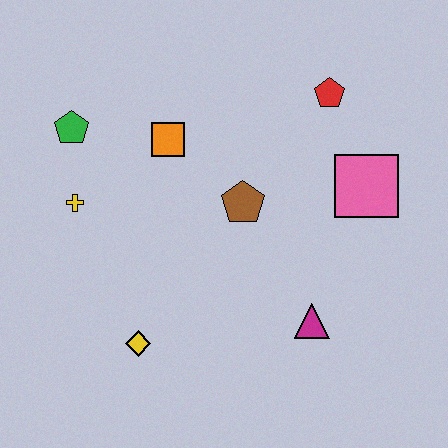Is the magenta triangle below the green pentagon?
Yes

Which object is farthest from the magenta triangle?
The green pentagon is farthest from the magenta triangle.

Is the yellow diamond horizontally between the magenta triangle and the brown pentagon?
No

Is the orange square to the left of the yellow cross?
No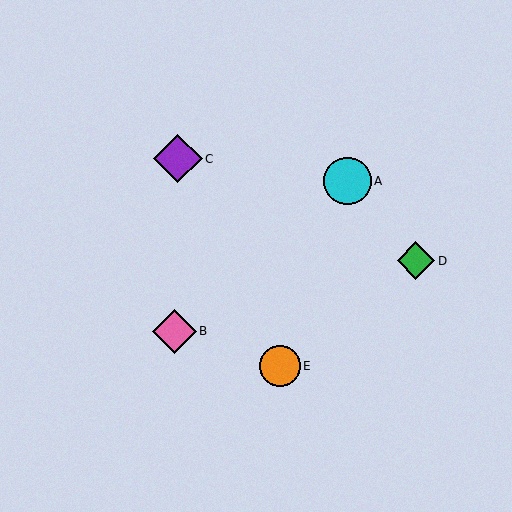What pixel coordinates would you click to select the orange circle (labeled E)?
Click at (280, 366) to select the orange circle E.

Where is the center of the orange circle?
The center of the orange circle is at (280, 366).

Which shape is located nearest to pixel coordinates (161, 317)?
The pink diamond (labeled B) at (174, 331) is nearest to that location.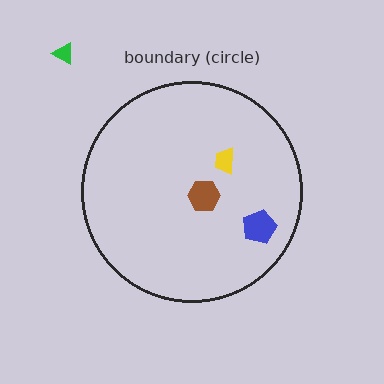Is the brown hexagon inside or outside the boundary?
Inside.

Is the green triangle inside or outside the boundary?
Outside.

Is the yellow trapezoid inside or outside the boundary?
Inside.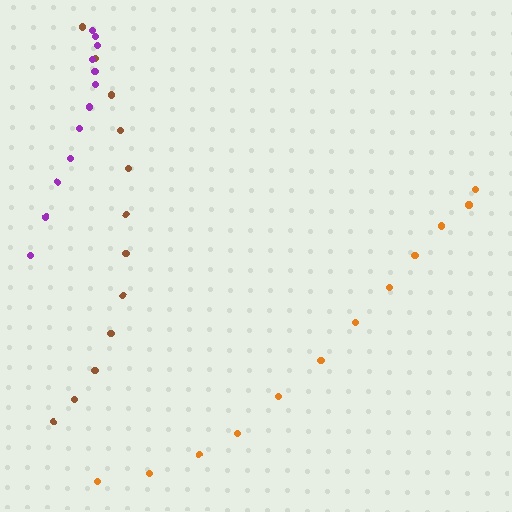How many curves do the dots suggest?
There are 3 distinct paths.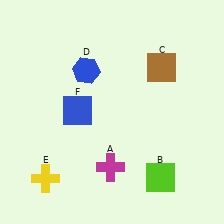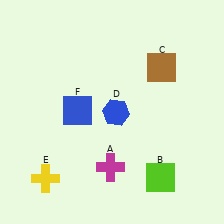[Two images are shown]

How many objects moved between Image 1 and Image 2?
1 object moved between the two images.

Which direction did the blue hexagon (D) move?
The blue hexagon (D) moved down.